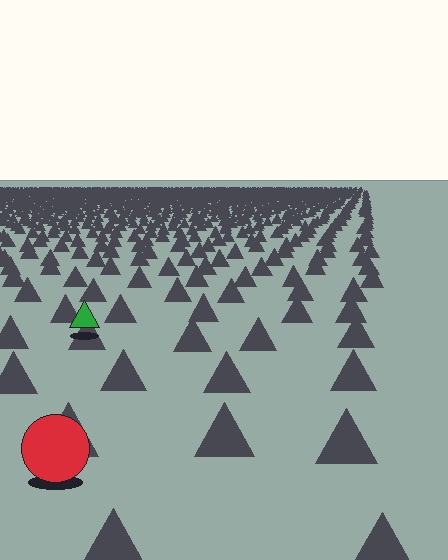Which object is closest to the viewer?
The red circle is closest. The texture marks near it are larger and more spread out.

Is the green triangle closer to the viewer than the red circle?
No. The red circle is closer — you can tell from the texture gradient: the ground texture is coarser near it.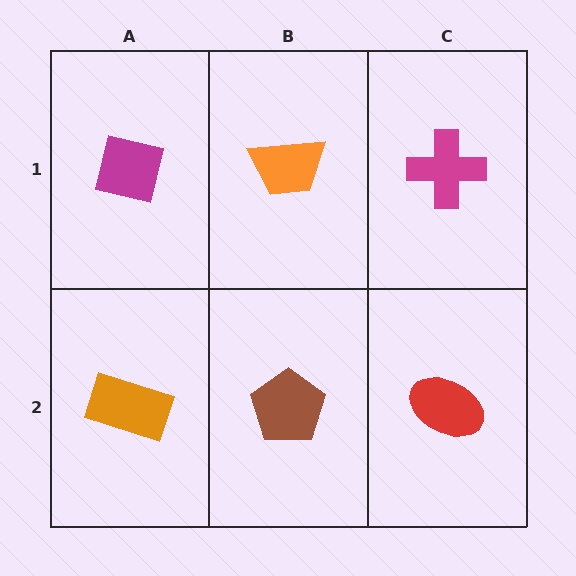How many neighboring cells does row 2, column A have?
2.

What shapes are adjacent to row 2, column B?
An orange trapezoid (row 1, column B), an orange rectangle (row 2, column A), a red ellipse (row 2, column C).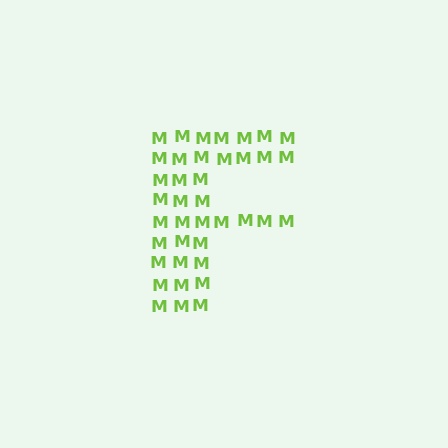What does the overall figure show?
The overall figure shows the letter F.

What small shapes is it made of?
It is made of small letter M's.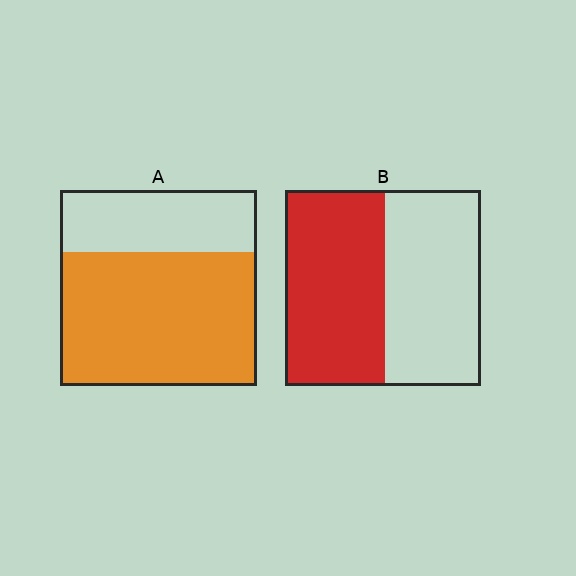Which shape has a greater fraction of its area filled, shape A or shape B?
Shape A.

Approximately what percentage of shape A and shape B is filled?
A is approximately 70% and B is approximately 50%.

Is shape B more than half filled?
Roughly half.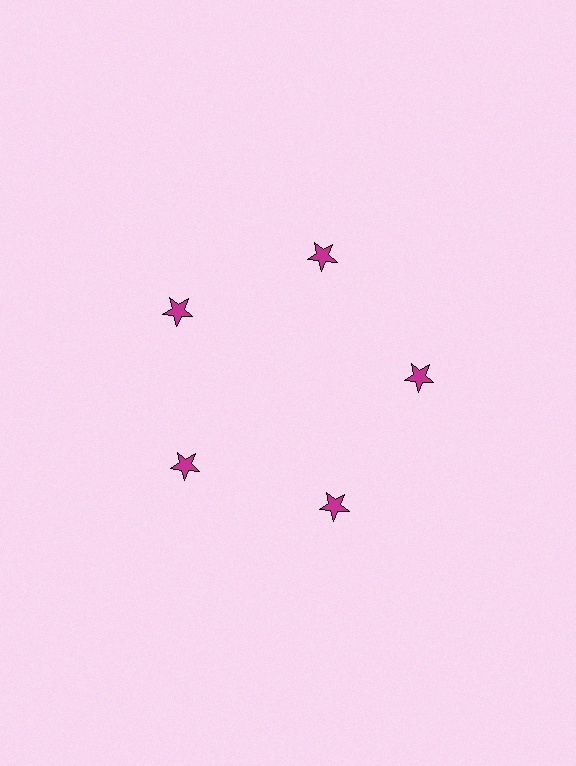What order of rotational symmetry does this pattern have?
This pattern has 5-fold rotational symmetry.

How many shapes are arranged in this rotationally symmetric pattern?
There are 5 shapes, arranged in 5 groups of 1.